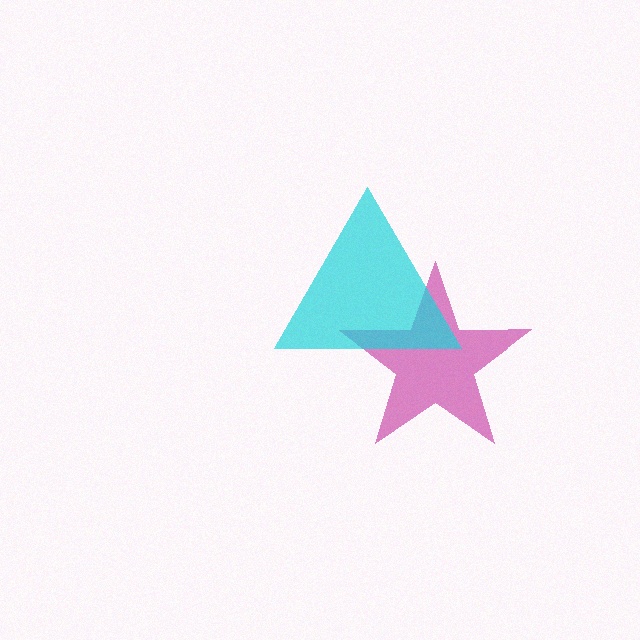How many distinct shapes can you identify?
There are 2 distinct shapes: a magenta star, a cyan triangle.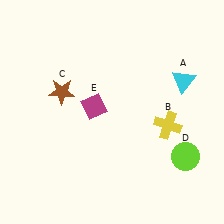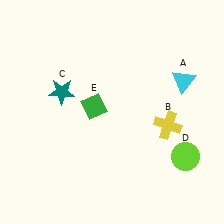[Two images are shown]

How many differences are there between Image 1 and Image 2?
There are 2 differences between the two images.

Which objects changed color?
C changed from brown to teal. E changed from magenta to green.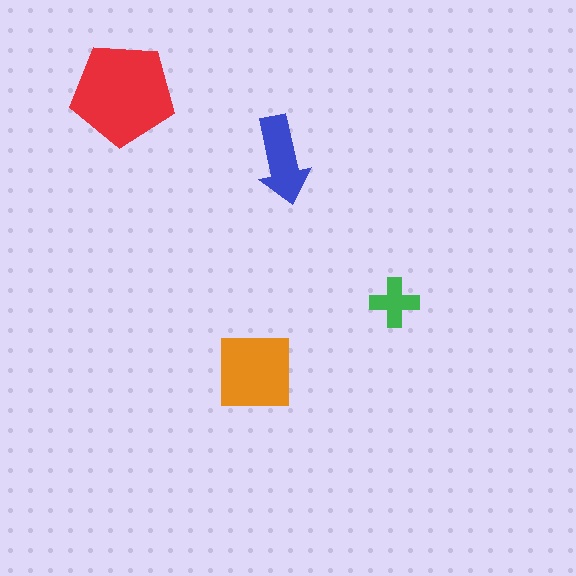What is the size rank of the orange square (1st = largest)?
2nd.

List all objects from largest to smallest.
The red pentagon, the orange square, the blue arrow, the green cross.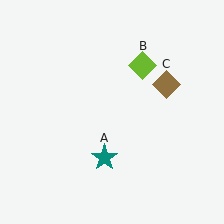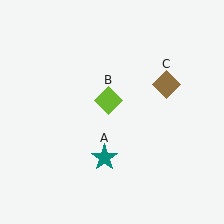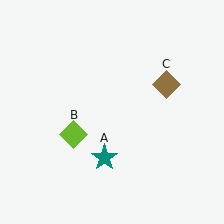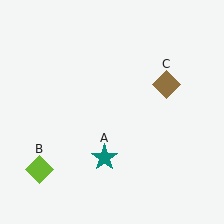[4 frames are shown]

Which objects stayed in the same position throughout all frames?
Teal star (object A) and brown diamond (object C) remained stationary.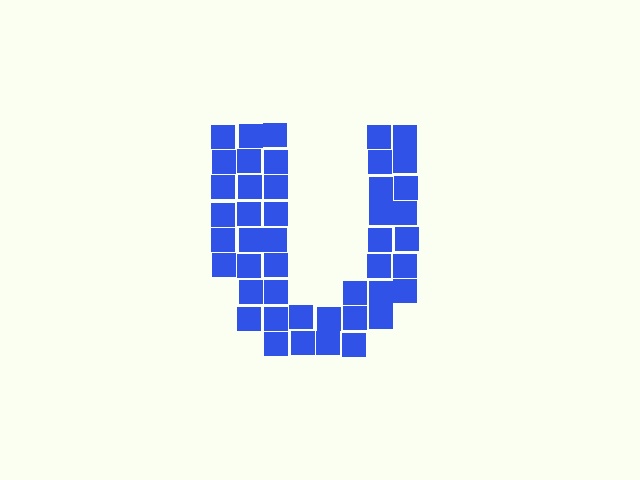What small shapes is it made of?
It is made of small squares.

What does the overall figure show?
The overall figure shows the letter U.